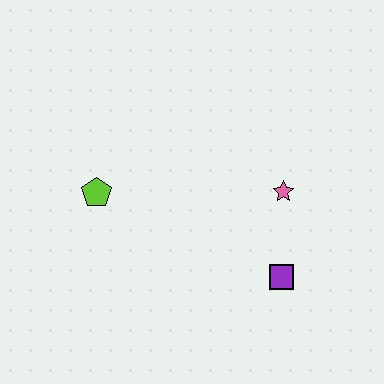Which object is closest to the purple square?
The pink star is closest to the purple square.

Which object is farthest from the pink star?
The lime pentagon is farthest from the pink star.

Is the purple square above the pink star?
No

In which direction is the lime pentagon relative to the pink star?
The lime pentagon is to the left of the pink star.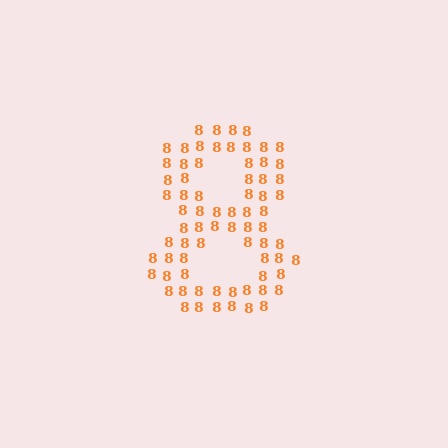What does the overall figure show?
The overall figure shows the digit 8.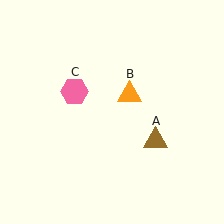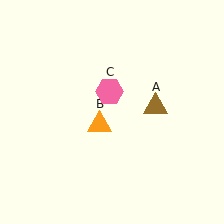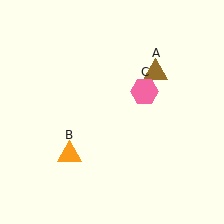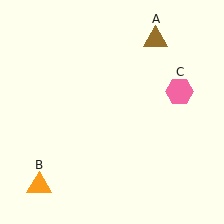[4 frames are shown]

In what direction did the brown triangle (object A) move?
The brown triangle (object A) moved up.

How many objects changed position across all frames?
3 objects changed position: brown triangle (object A), orange triangle (object B), pink hexagon (object C).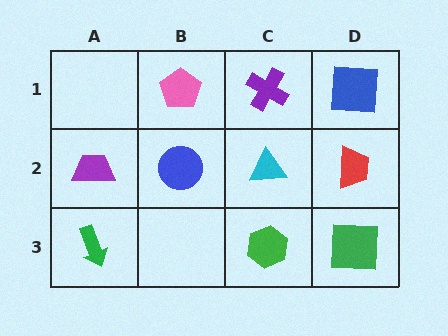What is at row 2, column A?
A purple trapezoid.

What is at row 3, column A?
A green arrow.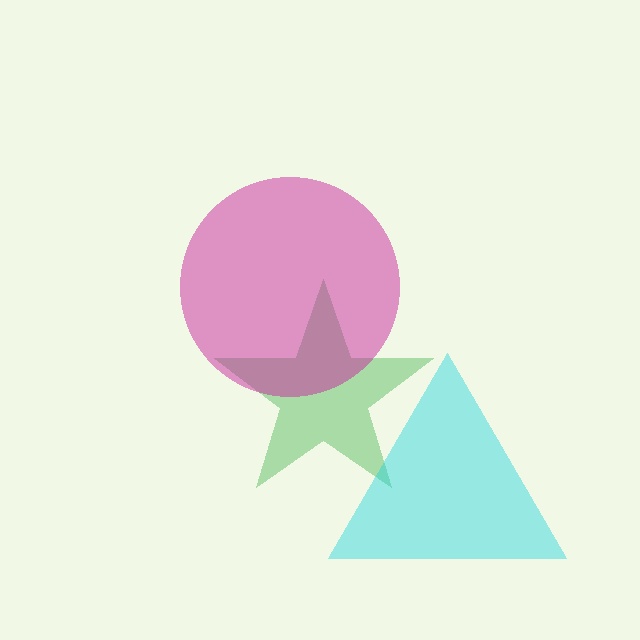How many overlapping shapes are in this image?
There are 3 overlapping shapes in the image.